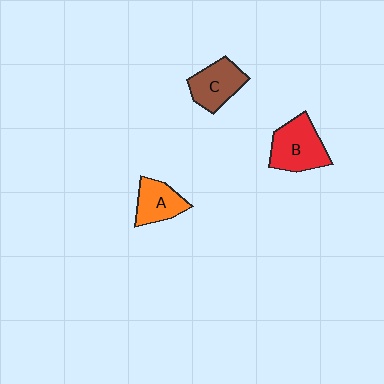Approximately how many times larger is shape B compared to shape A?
Approximately 1.4 times.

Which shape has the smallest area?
Shape A (orange).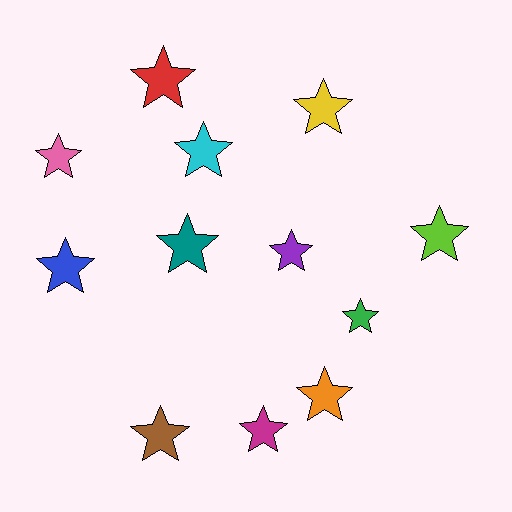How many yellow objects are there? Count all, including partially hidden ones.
There is 1 yellow object.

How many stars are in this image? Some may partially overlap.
There are 12 stars.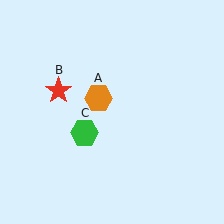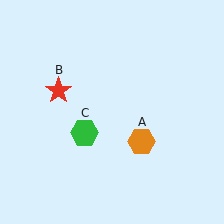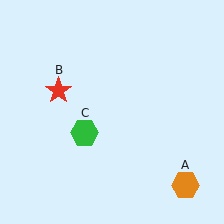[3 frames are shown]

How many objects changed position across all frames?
1 object changed position: orange hexagon (object A).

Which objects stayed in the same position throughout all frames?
Red star (object B) and green hexagon (object C) remained stationary.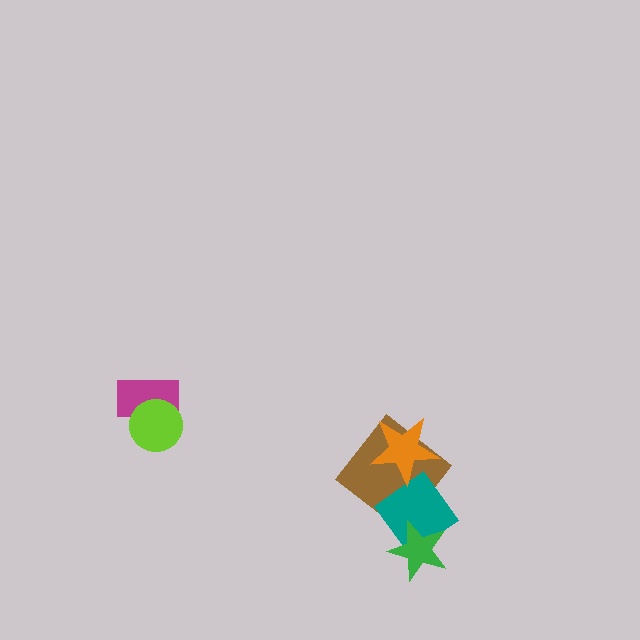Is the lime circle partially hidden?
No, no other shape covers it.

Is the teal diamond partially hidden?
Yes, it is partially covered by another shape.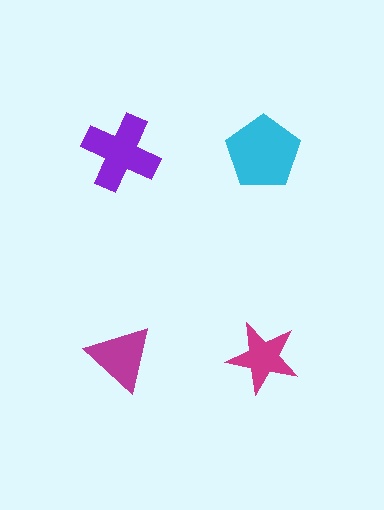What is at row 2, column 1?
A magenta triangle.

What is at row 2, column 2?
A magenta star.